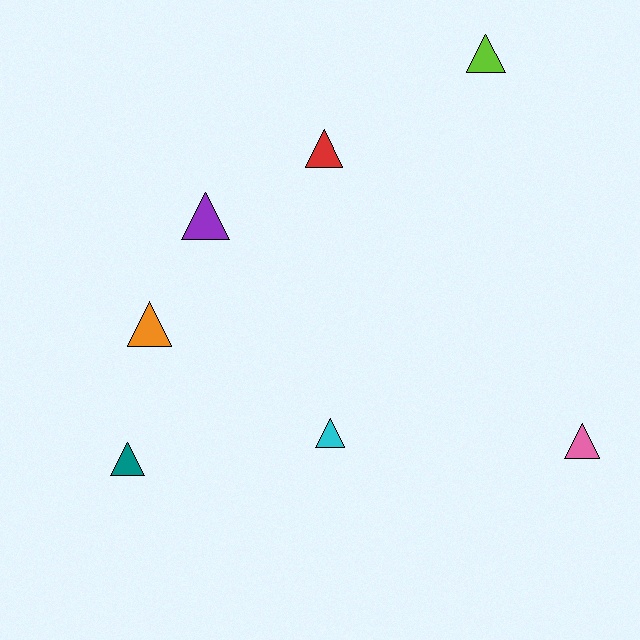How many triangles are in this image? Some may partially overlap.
There are 7 triangles.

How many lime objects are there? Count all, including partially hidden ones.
There is 1 lime object.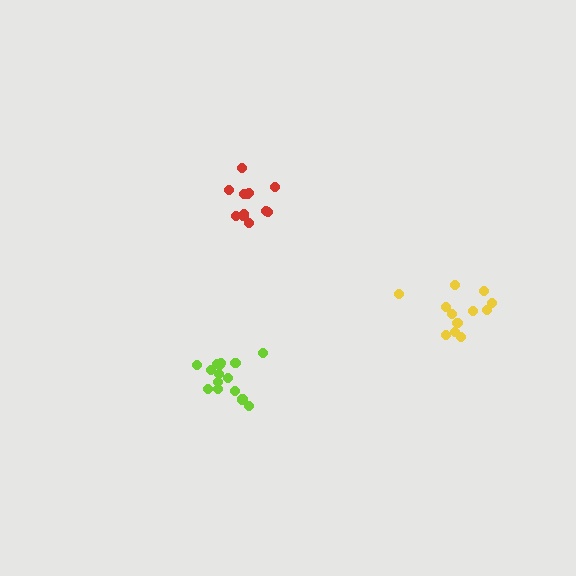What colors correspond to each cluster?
The clusters are colored: yellow, red, lime.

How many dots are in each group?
Group 1: 12 dots, Group 2: 12 dots, Group 3: 15 dots (39 total).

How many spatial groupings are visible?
There are 3 spatial groupings.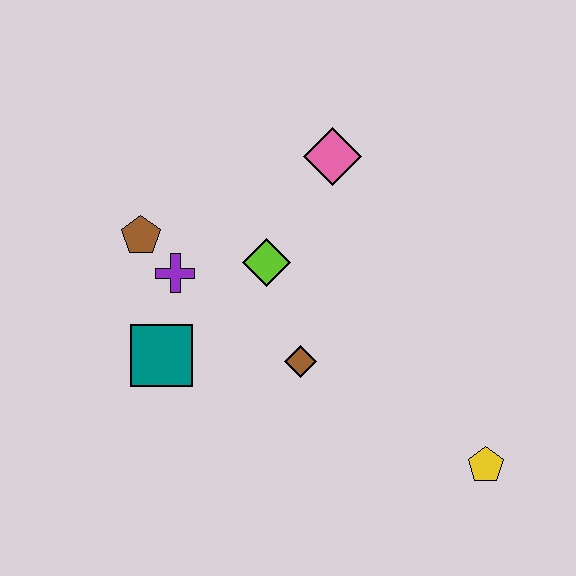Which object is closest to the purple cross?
The brown pentagon is closest to the purple cross.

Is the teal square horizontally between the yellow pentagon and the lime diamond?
No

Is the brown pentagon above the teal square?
Yes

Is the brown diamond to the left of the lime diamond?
No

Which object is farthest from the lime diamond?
The yellow pentagon is farthest from the lime diamond.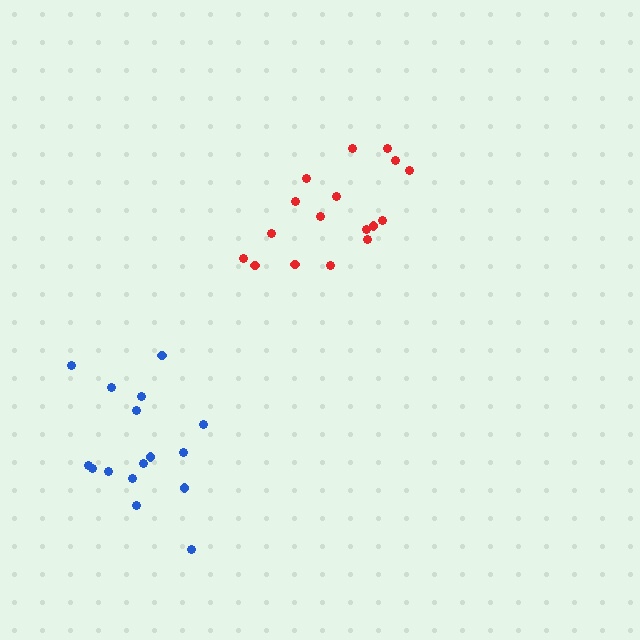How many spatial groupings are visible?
There are 2 spatial groupings.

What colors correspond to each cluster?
The clusters are colored: red, blue.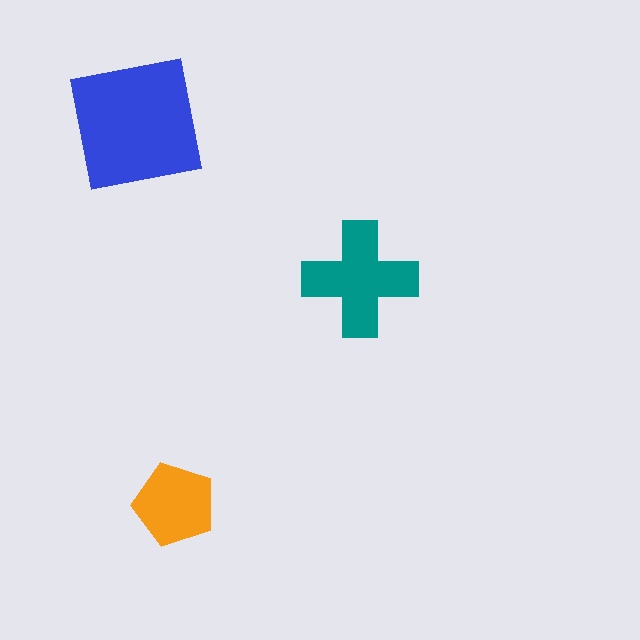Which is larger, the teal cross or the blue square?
The blue square.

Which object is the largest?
The blue square.